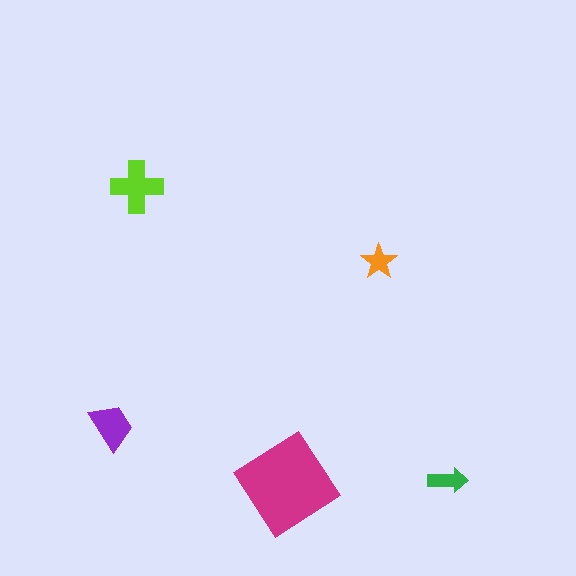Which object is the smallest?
The orange star.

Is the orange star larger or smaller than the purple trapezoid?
Smaller.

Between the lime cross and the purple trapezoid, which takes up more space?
The lime cross.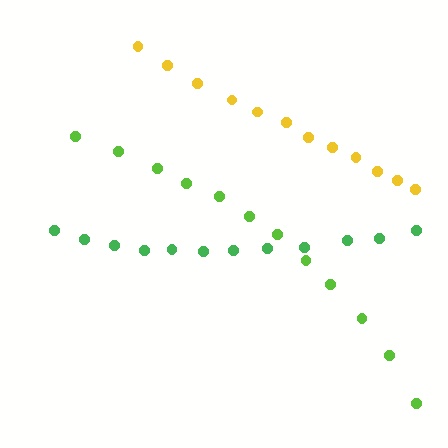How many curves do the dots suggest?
There are 3 distinct paths.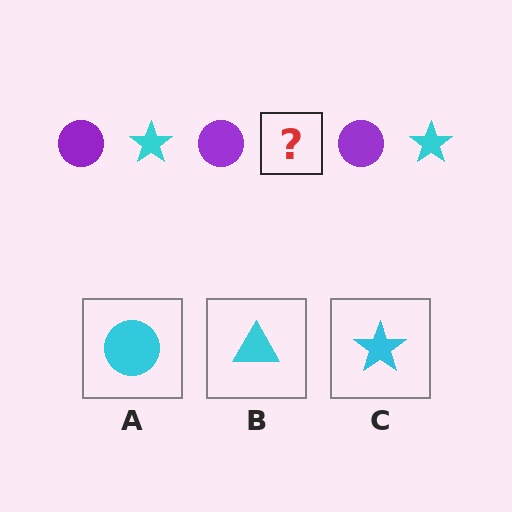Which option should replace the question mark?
Option C.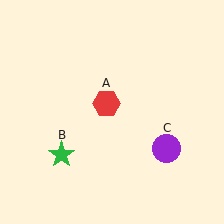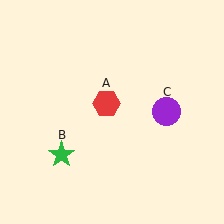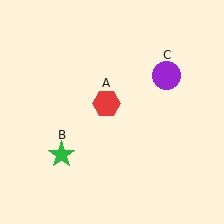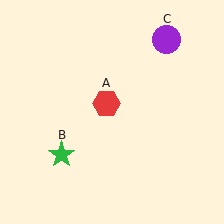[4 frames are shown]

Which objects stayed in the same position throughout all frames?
Red hexagon (object A) and green star (object B) remained stationary.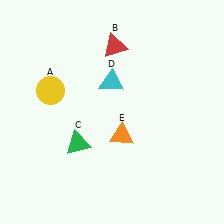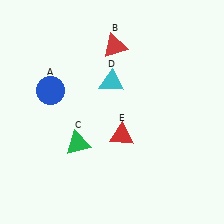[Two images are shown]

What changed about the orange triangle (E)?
In Image 1, E is orange. In Image 2, it changed to red.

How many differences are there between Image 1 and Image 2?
There are 2 differences between the two images.